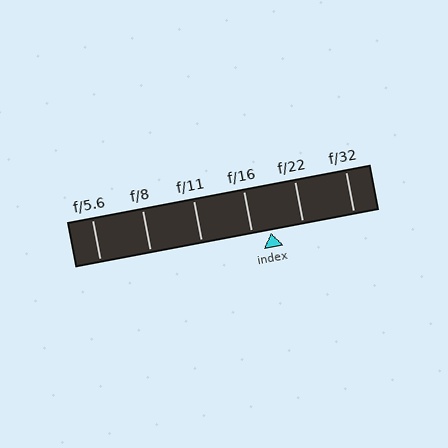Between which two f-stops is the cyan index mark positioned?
The index mark is between f/16 and f/22.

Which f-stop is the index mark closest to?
The index mark is closest to f/16.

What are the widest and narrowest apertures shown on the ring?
The widest aperture shown is f/5.6 and the narrowest is f/32.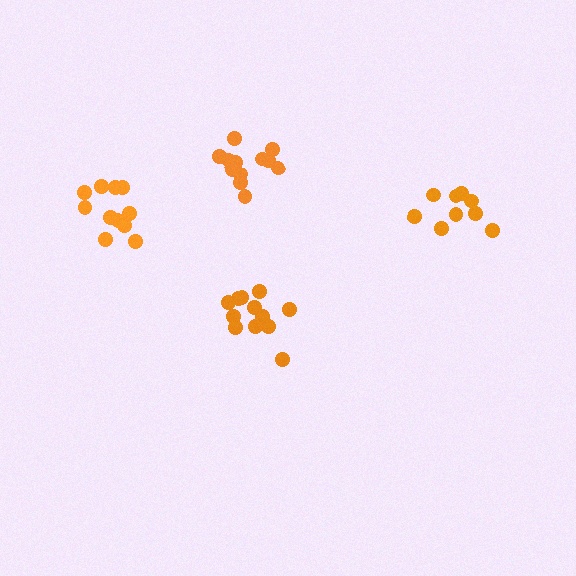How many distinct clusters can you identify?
There are 4 distinct clusters.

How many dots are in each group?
Group 1: 12 dots, Group 2: 11 dots, Group 3: 12 dots, Group 4: 9 dots (44 total).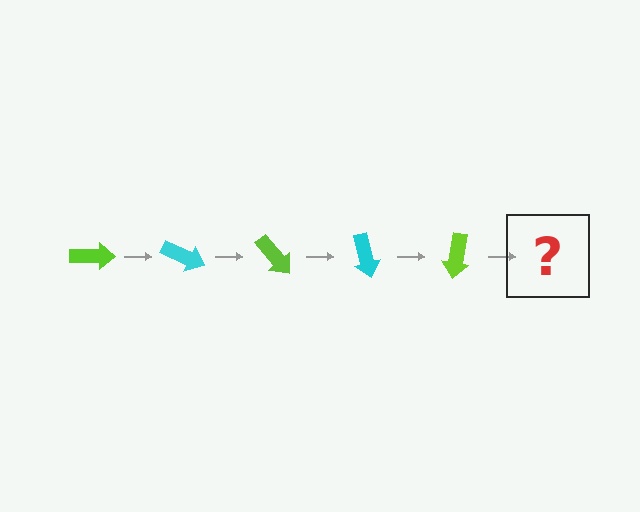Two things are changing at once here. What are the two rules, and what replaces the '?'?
The two rules are that it rotates 25 degrees each step and the color cycles through lime and cyan. The '?' should be a cyan arrow, rotated 125 degrees from the start.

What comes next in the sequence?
The next element should be a cyan arrow, rotated 125 degrees from the start.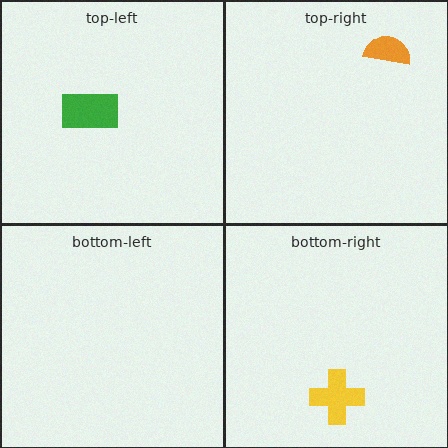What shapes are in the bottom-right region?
The yellow cross.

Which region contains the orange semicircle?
The top-right region.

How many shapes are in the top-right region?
1.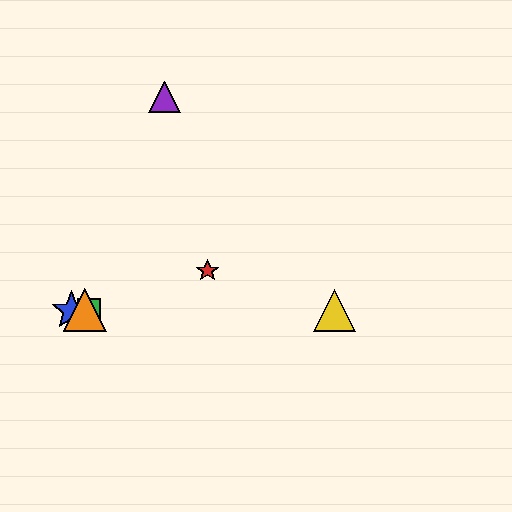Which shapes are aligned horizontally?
The blue star, the green square, the yellow triangle, the orange triangle are aligned horizontally.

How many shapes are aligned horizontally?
4 shapes (the blue star, the green square, the yellow triangle, the orange triangle) are aligned horizontally.